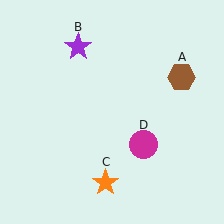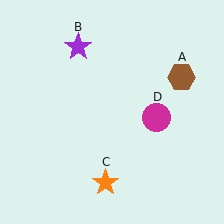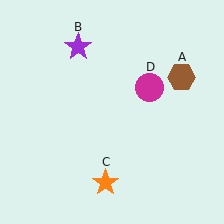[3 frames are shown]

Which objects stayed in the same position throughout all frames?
Brown hexagon (object A) and purple star (object B) and orange star (object C) remained stationary.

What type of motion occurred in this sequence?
The magenta circle (object D) rotated counterclockwise around the center of the scene.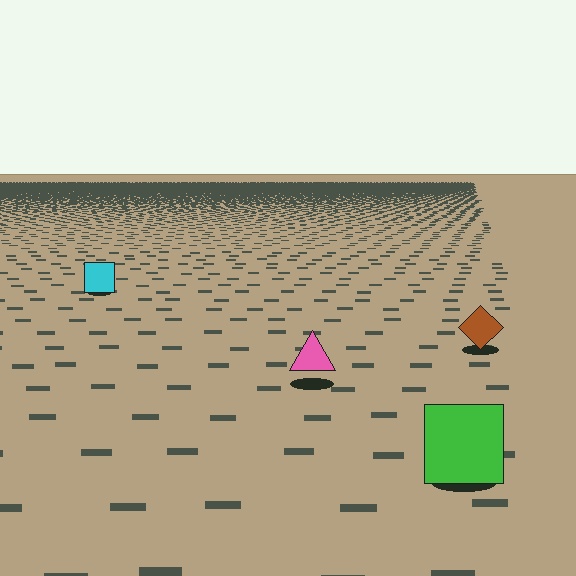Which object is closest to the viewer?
The green square is closest. The texture marks near it are larger and more spread out.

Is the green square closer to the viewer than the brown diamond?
Yes. The green square is closer — you can tell from the texture gradient: the ground texture is coarser near it.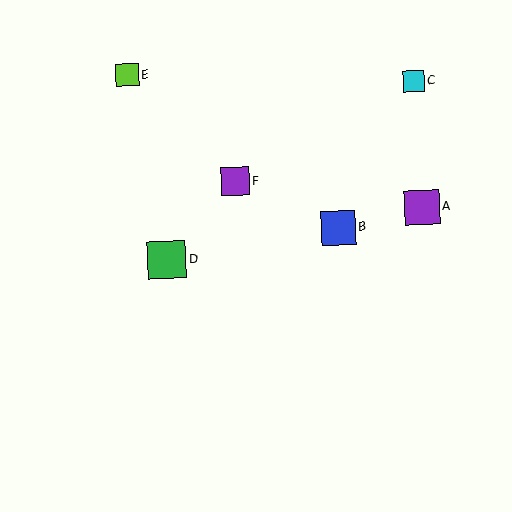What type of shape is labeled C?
Shape C is a cyan square.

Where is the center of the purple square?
The center of the purple square is at (422, 207).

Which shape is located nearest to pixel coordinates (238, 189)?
The purple square (labeled F) at (235, 181) is nearest to that location.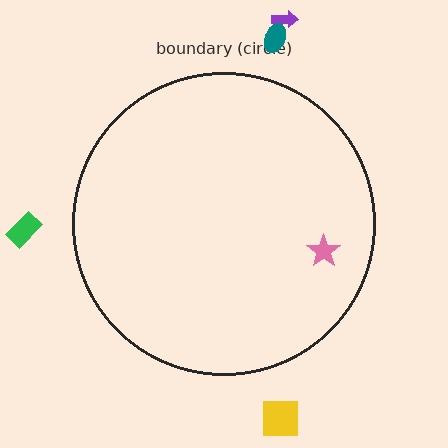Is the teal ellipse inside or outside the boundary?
Outside.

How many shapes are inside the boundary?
1 inside, 4 outside.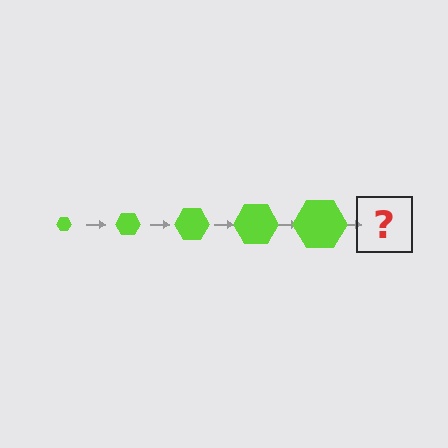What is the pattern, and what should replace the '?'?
The pattern is that the hexagon gets progressively larger each step. The '?' should be a lime hexagon, larger than the previous one.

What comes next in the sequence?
The next element should be a lime hexagon, larger than the previous one.